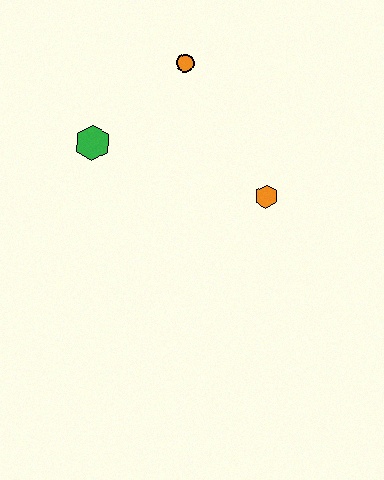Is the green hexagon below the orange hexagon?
No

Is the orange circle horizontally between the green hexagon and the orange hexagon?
Yes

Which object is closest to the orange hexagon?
The orange circle is closest to the orange hexagon.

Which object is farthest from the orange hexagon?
The green hexagon is farthest from the orange hexagon.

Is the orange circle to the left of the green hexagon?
No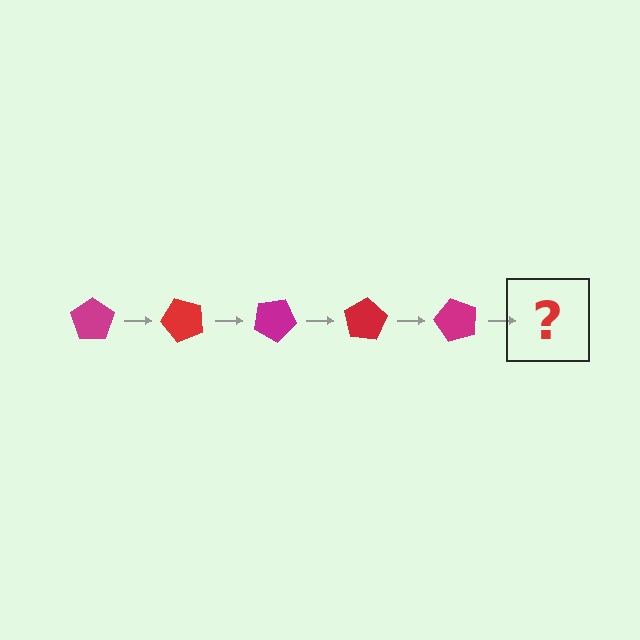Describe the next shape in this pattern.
It should be a red pentagon, rotated 250 degrees from the start.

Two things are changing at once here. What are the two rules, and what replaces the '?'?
The two rules are that it rotates 50 degrees each step and the color cycles through magenta and red. The '?' should be a red pentagon, rotated 250 degrees from the start.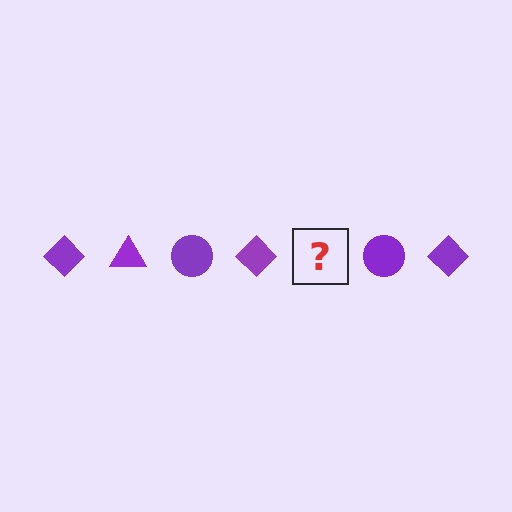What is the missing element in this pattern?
The missing element is a purple triangle.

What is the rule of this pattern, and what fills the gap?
The rule is that the pattern cycles through diamond, triangle, circle shapes in purple. The gap should be filled with a purple triangle.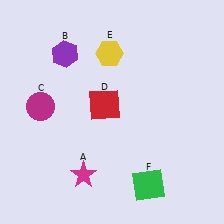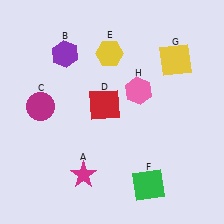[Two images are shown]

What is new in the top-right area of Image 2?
A yellow square (G) was added in the top-right area of Image 2.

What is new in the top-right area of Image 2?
A pink hexagon (H) was added in the top-right area of Image 2.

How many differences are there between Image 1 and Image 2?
There are 2 differences between the two images.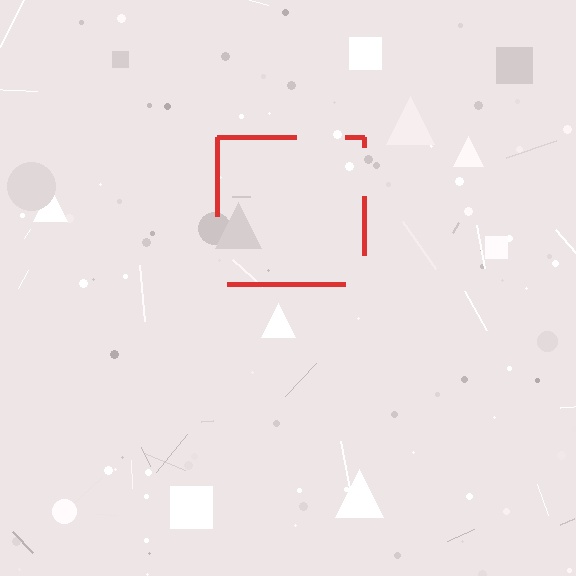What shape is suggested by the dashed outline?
The dashed outline suggests a square.